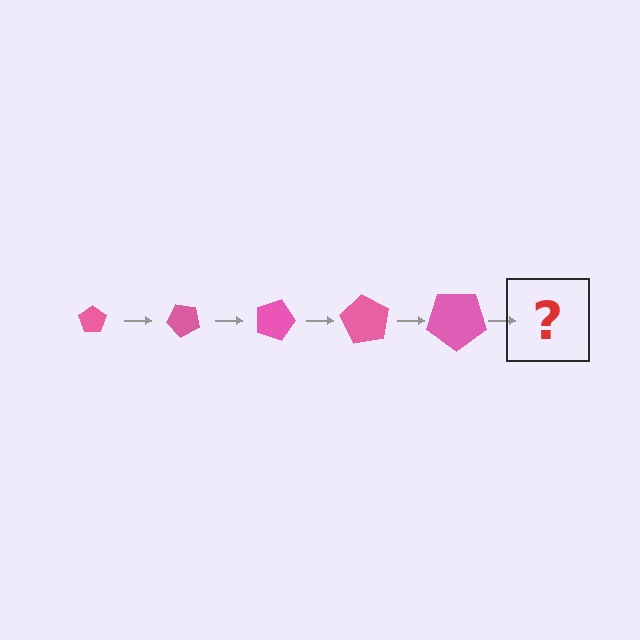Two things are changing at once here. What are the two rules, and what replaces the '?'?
The two rules are that the pentagon grows larger each step and it rotates 45 degrees each step. The '?' should be a pentagon, larger than the previous one and rotated 225 degrees from the start.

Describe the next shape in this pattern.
It should be a pentagon, larger than the previous one and rotated 225 degrees from the start.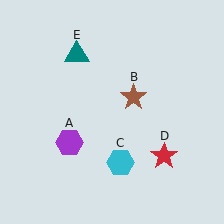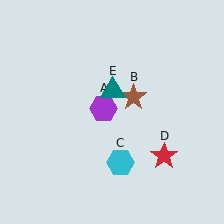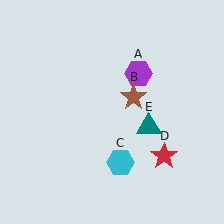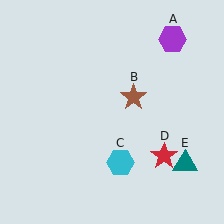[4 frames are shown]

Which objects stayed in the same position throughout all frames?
Brown star (object B) and cyan hexagon (object C) and red star (object D) remained stationary.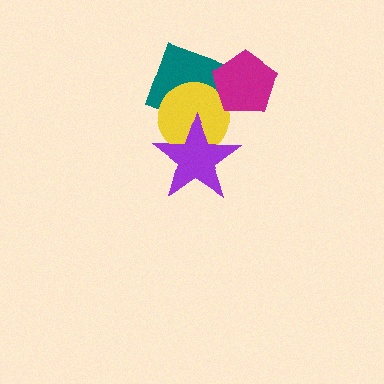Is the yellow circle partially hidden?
Yes, it is partially covered by another shape.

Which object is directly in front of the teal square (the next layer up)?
The yellow circle is directly in front of the teal square.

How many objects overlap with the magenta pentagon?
2 objects overlap with the magenta pentagon.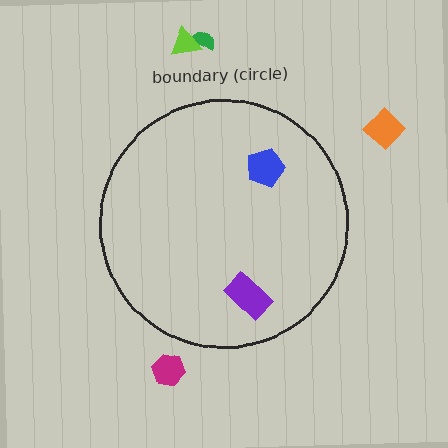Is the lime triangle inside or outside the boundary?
Outside.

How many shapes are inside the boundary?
2 inside, 4 outside.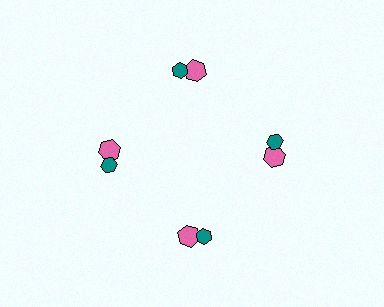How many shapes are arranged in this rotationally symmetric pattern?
There are 8 shapes, arranged in 4 groups of 2.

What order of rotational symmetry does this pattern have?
This pattern has 4-fold rotational symmetry.